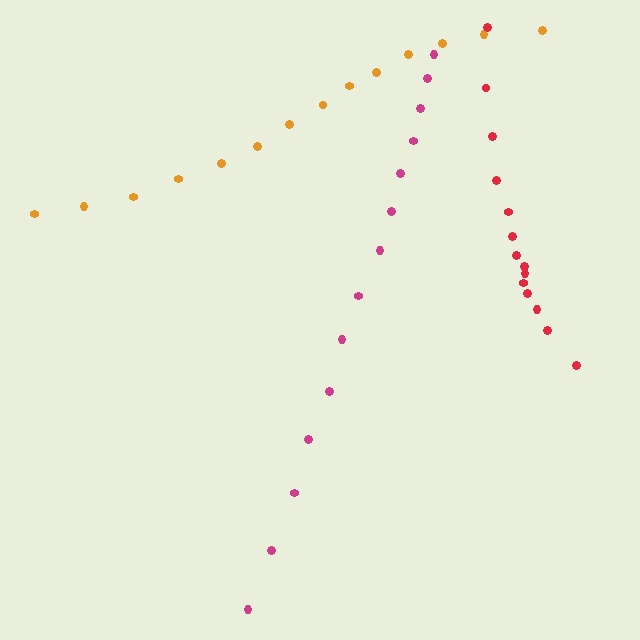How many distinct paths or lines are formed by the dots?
There are 3 distinct paths.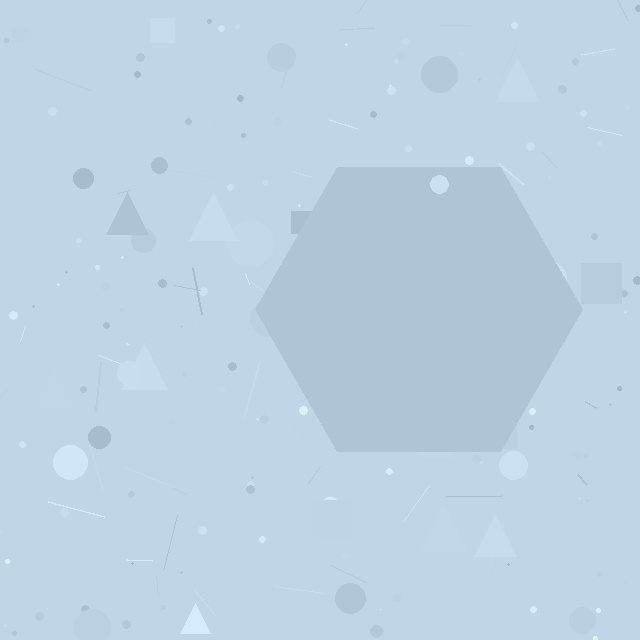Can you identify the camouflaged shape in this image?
The camouflaged shape is a hexagon.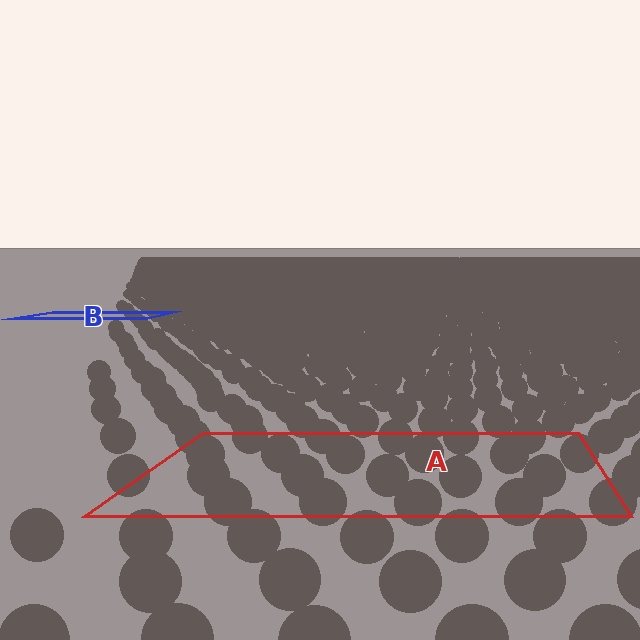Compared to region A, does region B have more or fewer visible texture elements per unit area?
Region B has more texture elements per unit area — they are packed more densely because it is farther away.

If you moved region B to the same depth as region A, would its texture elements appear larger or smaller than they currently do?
They would appear larger. At a closer depth, the same texture elements are projected at a bigger on-screen size.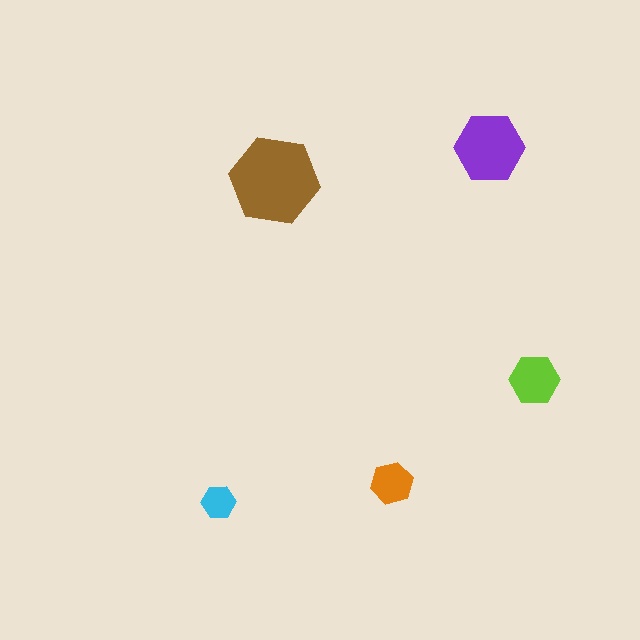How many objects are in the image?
There are 5 objects in the image.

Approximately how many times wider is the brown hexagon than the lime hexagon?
About 2 times wider.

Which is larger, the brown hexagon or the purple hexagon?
The brown one.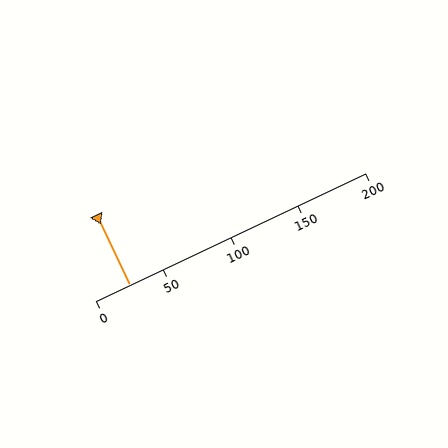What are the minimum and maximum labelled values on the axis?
The axis runs from 0 to 200.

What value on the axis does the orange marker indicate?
The marker indicates approximately 25.